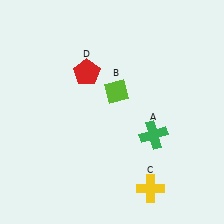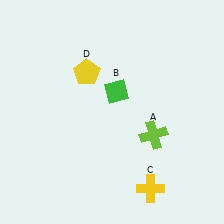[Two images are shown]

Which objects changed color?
A changed from green to lime. B changed from lime to green. D changed from red to yellow.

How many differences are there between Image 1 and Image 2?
There are 3 differences between the two images.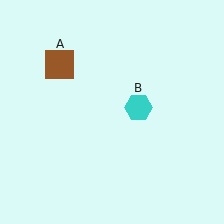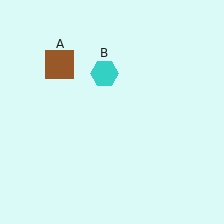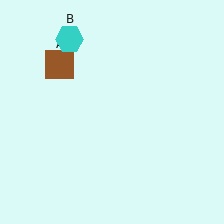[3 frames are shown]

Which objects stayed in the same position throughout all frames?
Brown square (object A) remained stationary.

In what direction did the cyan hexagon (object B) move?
The cyan hexagon (object B) moved up and to the left.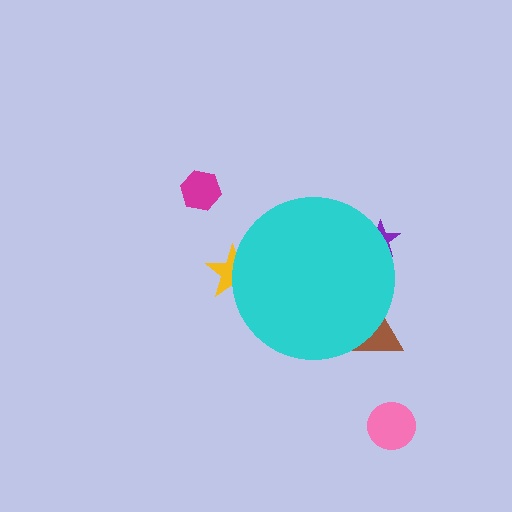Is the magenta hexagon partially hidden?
No, the magenta hexagon is fully visible.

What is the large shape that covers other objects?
A cyan circle.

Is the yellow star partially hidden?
Yes, the yellow star is partially hidden behind the cyan circle.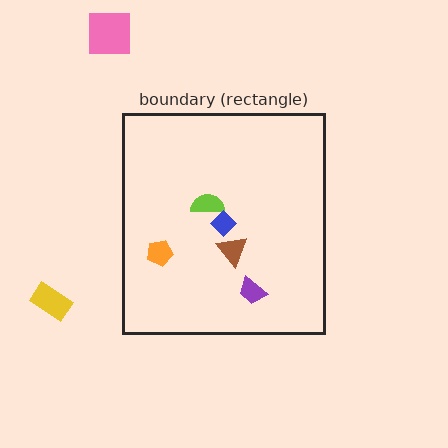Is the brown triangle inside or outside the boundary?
Inside.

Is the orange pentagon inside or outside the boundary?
Inside.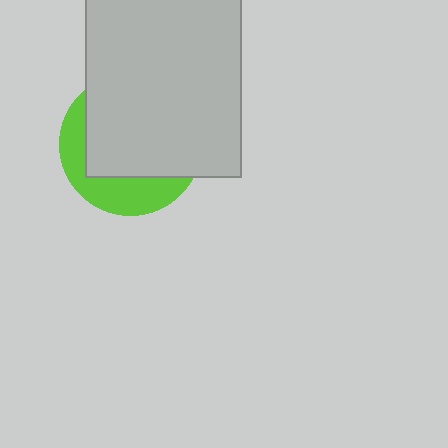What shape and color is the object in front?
The object in front is a light gray rectangle.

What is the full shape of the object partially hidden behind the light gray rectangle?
The partially hidden object is a lime circle.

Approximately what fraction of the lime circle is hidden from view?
Roughly 67% of the lime circle is hidden behind the light gray rectangle.